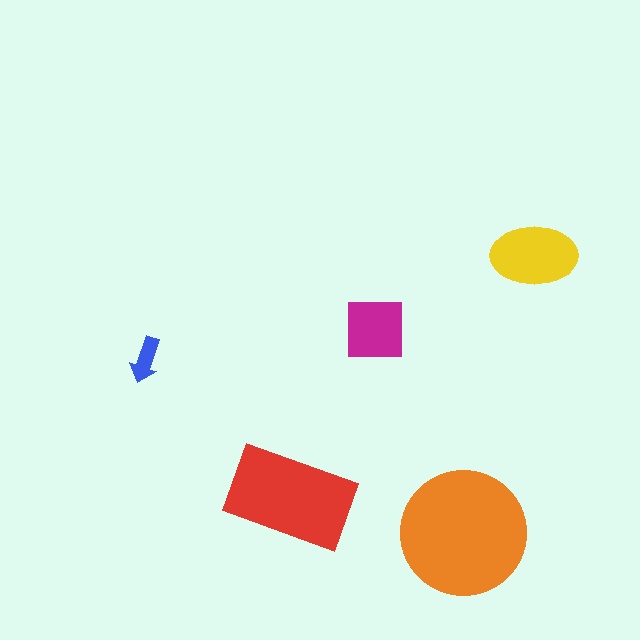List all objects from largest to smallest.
The orange circle, the red rectangle, the yellow ellipse, the magenta square, the blue arrow.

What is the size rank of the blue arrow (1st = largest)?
5th.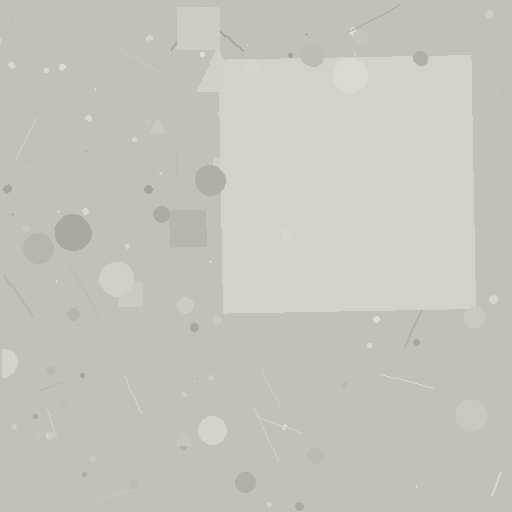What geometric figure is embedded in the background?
A square is embedded in the background.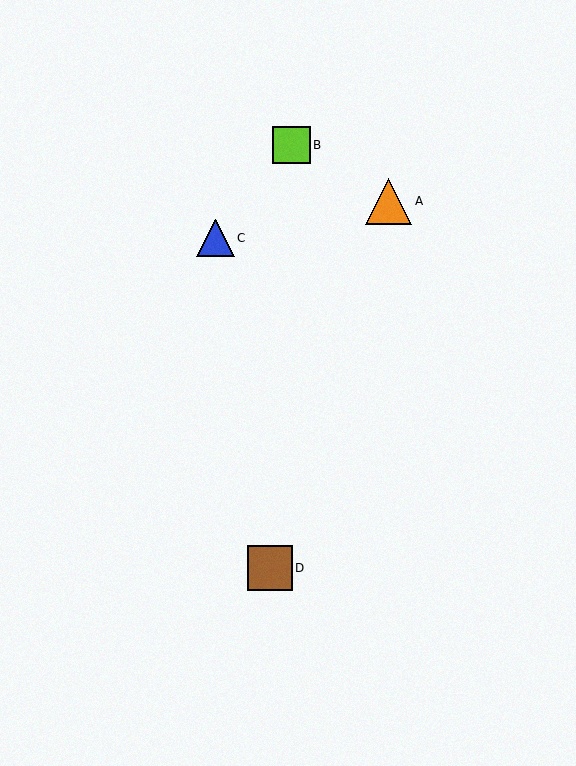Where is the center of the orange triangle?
The center of the orange triangle is at (389, 201).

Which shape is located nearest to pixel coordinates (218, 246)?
The blue triangle (labeled C) at (215, 238) is nearest to that location.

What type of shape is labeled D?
Shape D is a brown square.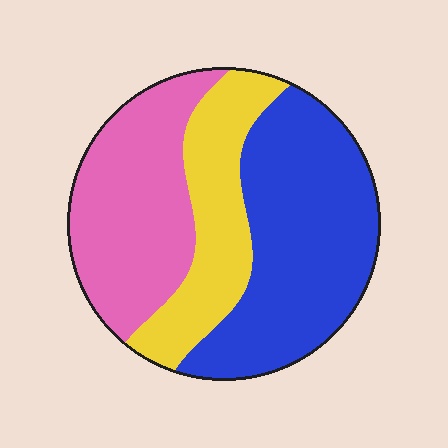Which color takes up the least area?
Yellow, at roughly 25%.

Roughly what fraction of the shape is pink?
Pink takes up about one third (1/3) of the shape.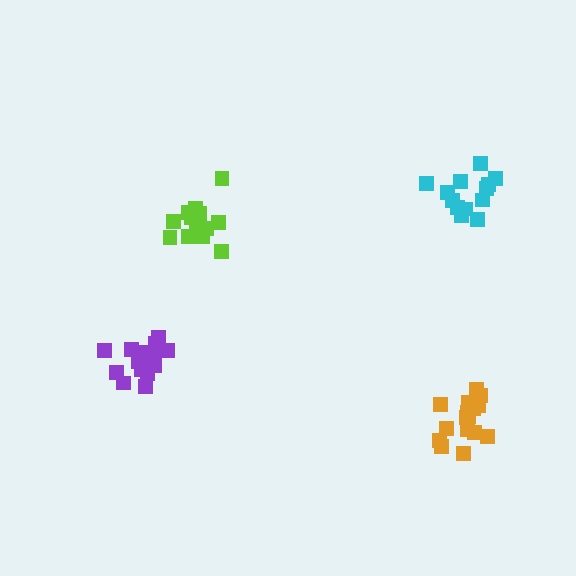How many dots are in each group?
Group 1: 13 dots, Group 2: 16 dots, Group 3: 16 dots, Group 4: 13 dots (58 total).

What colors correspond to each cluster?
The clusters are colored: cyan, purple, orange, lime.